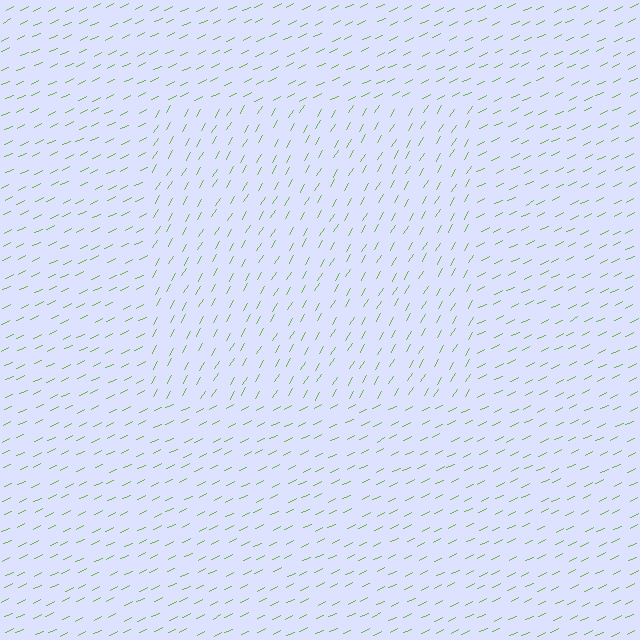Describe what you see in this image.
The image is filled with small lime line segments. A rectangle region in the image has lines oriented differently from the surrounding lines, creating a visible texture boundary.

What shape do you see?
I see a rectangle.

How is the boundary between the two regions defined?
The boundary is defined purely by a change in line orientation (approximately 33 degrees difference). All lines are the same color and thickness.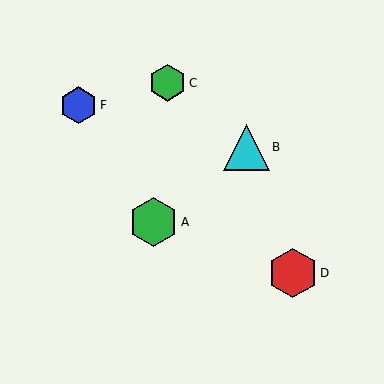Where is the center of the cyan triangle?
The center of the cyan triangle is at (246, 147).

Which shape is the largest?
The red hexagon (labeled D) is the largest.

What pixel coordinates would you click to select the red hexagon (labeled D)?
Click at (293, 273) to select the red hexagon D.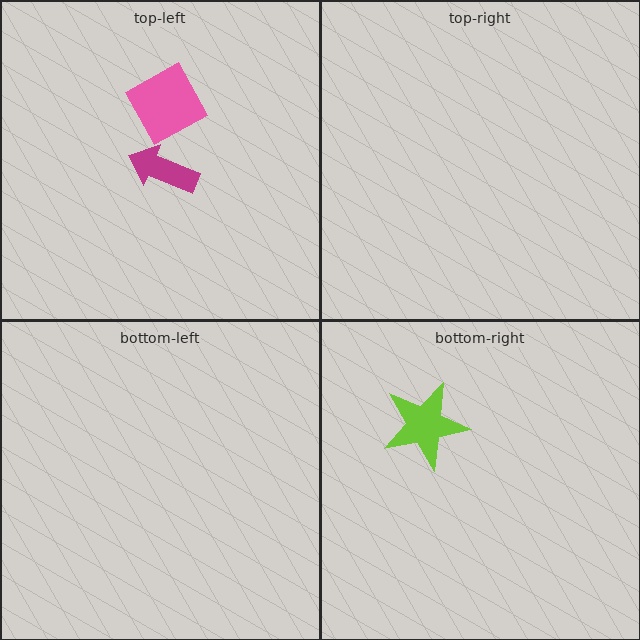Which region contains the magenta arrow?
The top-left region.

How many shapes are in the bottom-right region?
1.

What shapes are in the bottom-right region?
The lime star.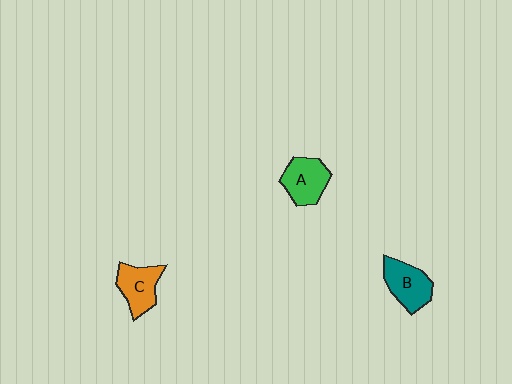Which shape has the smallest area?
Shape C (orange).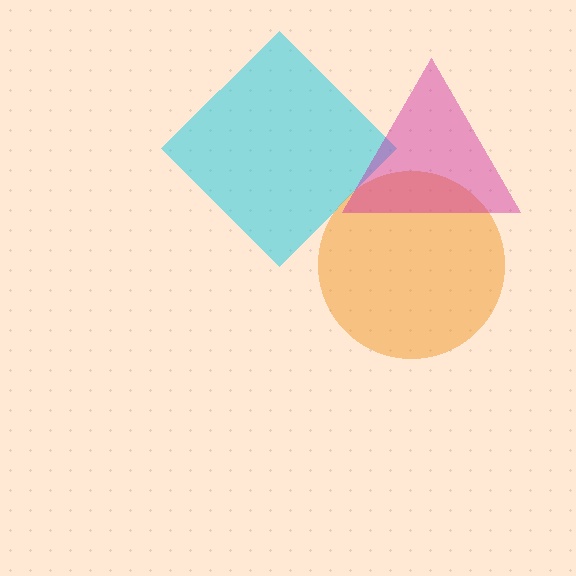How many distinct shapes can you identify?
There are 3 distinct shapes: an orange circle, a cyan diamond, a magenta triangle.